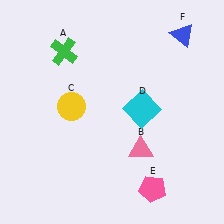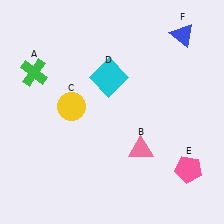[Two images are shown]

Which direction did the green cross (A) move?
The green cross (A) moved left.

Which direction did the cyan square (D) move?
The cyan square (D) moved left.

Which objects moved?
The objects that moved are: the green cross (A), the cyan square (D), the pink pentagon (E).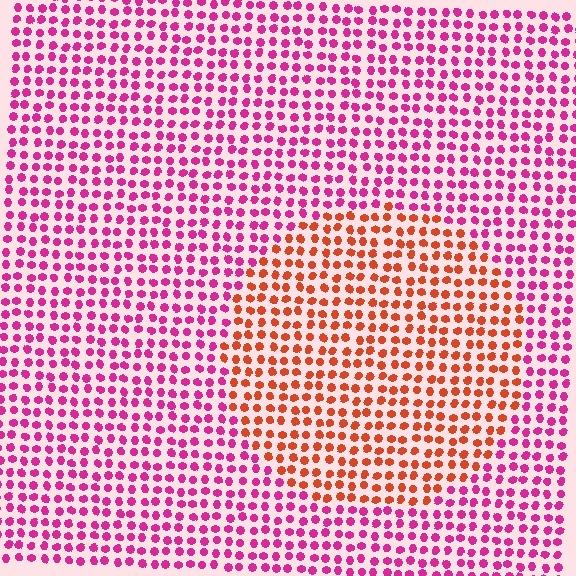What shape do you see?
I see a circle.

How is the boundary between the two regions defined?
The boundary is defined purely by a slight shift in hue (about 49 degrees). Spacing, size, and orientation are identical on both sides.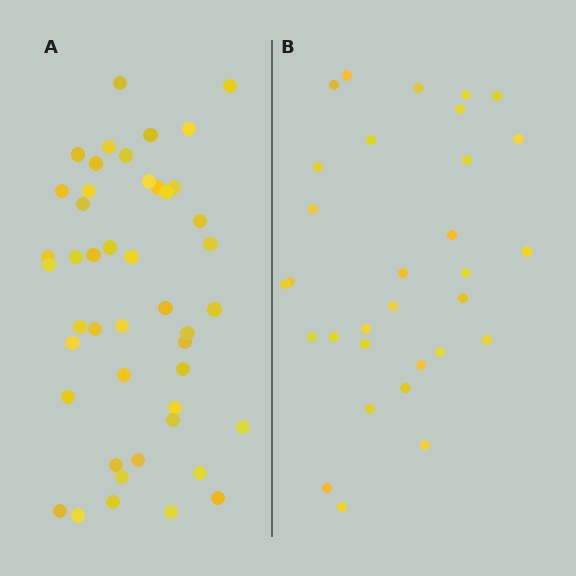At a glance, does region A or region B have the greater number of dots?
Region A (the left region) has more dots.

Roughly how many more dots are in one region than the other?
Region A has approximately 15 more dots than region B.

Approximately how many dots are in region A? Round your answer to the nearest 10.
About 50 dots. (The exact count is 46, which rounds to 50.)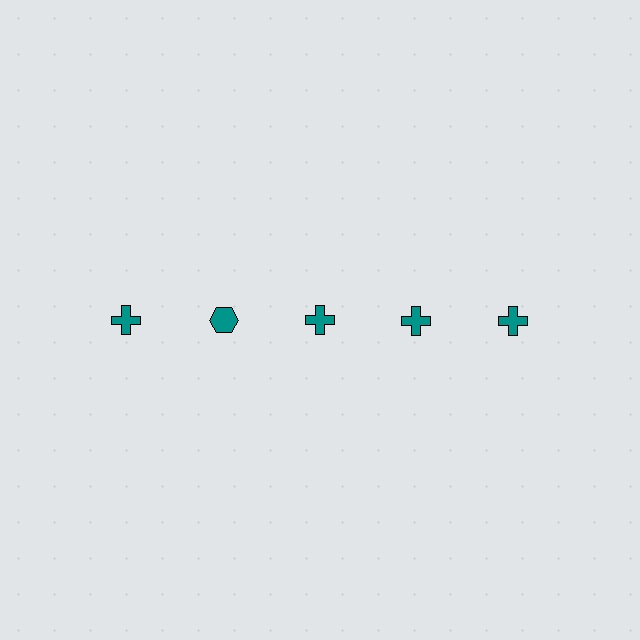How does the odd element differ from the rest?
It has a different shape: hexagon instead of cross.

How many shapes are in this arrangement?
There are 5 shapes arranged in a grid pattern.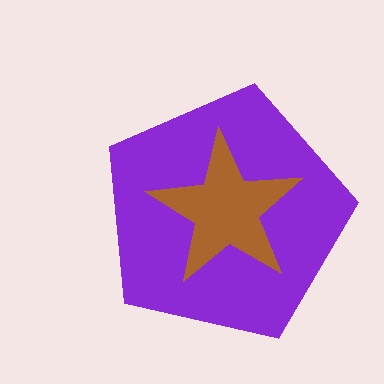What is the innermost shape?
The brown star.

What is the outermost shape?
The purple pentagon.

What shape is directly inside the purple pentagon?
The brown star.